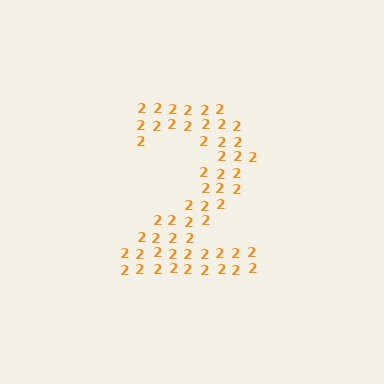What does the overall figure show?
The overall figure shows the digit 2.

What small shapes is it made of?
It is made of small digit 2's.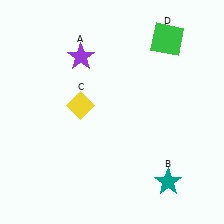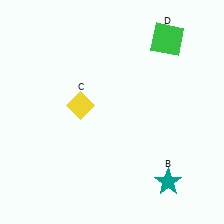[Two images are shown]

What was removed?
The purple star (A) was removed in Image 2.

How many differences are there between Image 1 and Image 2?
There is 1 difference between the two images.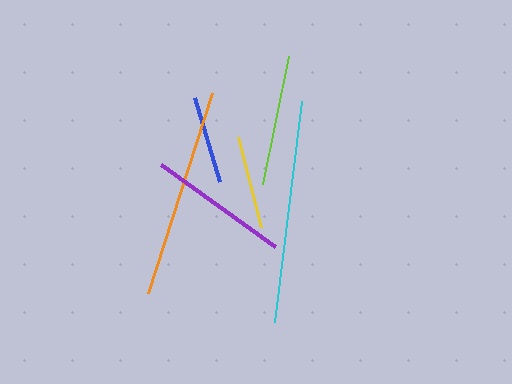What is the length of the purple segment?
The purple segment is approximately 140 pixels long.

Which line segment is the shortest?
The blue line is the shortest at approximately 87 pixels.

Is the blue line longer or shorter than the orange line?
The orange line is longer than the blue line.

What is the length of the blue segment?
The blue segment is approximately 87 pixels long.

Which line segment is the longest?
The cyan line is the longest at approximately 223 pixels.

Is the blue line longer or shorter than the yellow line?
The yellow line is longer than the blue line.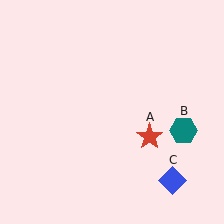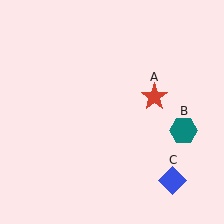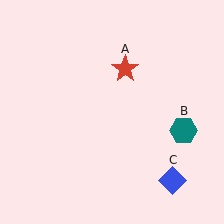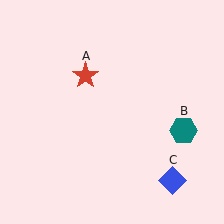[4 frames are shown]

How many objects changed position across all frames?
1 object changed position: red star (object A).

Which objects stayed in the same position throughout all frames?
Teal hexagon (object B) and blue diamond (object C) remained stationary.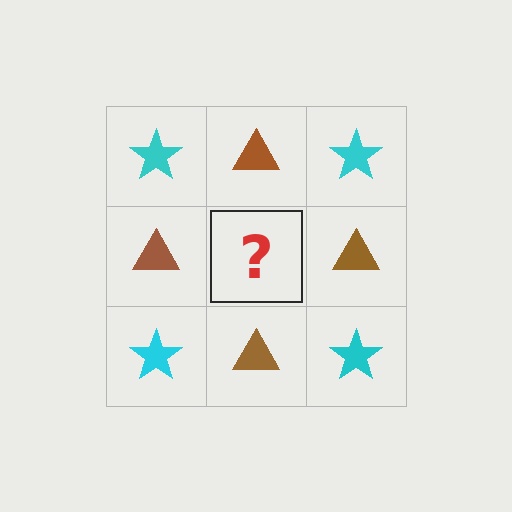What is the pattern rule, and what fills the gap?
The rule is that it alternates cyan star and brown triangle in a checkerboard pattern. The gap should be filled with a cyan star.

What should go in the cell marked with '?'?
The missing cell should contain a cyan star.